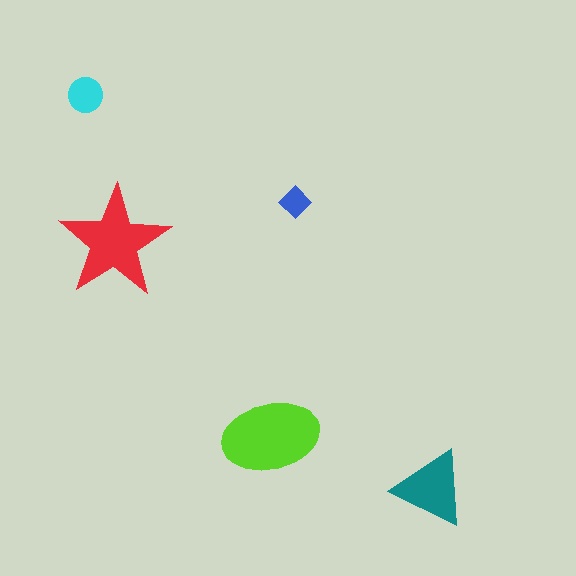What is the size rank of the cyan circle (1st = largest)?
4th.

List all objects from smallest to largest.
The blue diamond, the cyan circle, the teal triangle, the red star, the lime ellipse.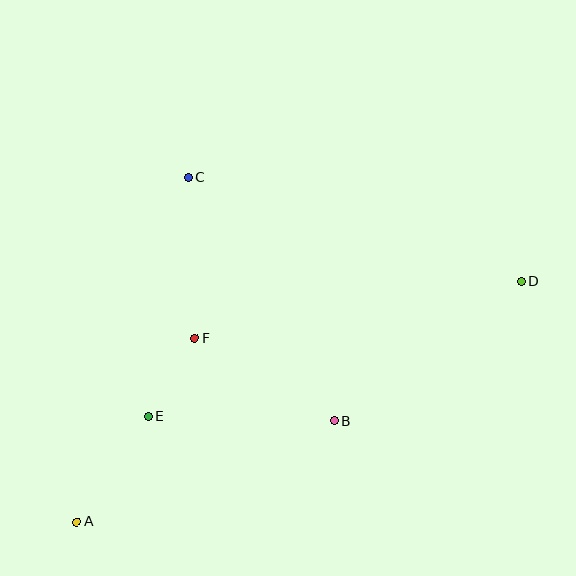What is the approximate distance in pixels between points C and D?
The distance between C and D is approximately 349 pixels.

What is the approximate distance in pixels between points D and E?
The distance between D and E is approximately 397 pixels.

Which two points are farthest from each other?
Points A and D are farthest from each other.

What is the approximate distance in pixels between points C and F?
The distance between C and F is approximately 161 pixels.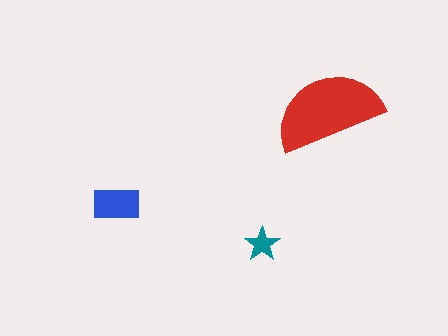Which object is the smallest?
The teal star.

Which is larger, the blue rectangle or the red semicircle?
The red semicircle.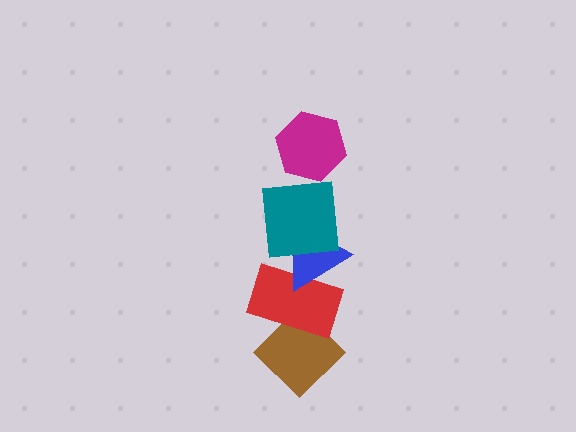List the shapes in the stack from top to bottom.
From top to bottom: the magenta hexagon, the teal square, the blue triangle, the red rectangle, the brown diamond.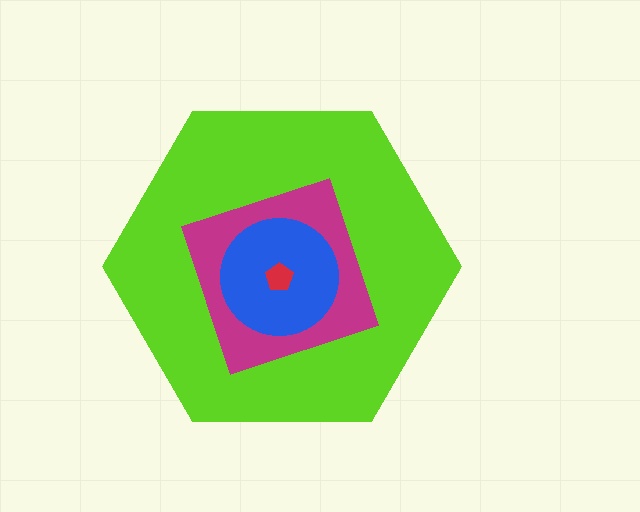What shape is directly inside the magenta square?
The blue circle.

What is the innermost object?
The red pentagon.